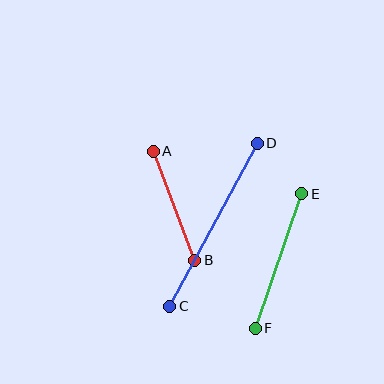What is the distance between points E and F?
The distance is approximately 142 pixels.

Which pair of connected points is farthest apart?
Points C and D are farthest apart.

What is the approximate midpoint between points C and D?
The midpoint is at approximately (213, 225) pixels.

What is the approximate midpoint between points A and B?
The midpoint is at approximately (174, 206) pixels.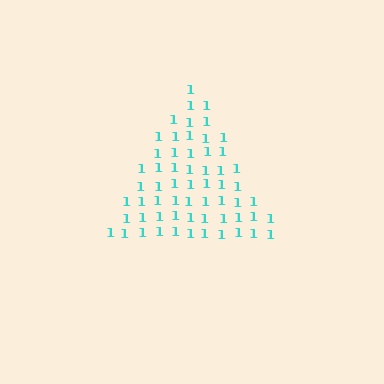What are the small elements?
The small elements are digit 1's.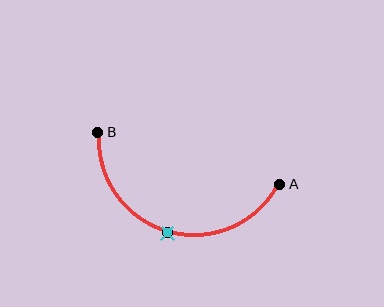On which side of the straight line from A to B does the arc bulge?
The arc bulges below the straight line connecting A and B.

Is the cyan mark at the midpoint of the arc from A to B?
Yes. The cyan mark lies on the arc at equal arc-length from both A and B — it is the arc midpoint.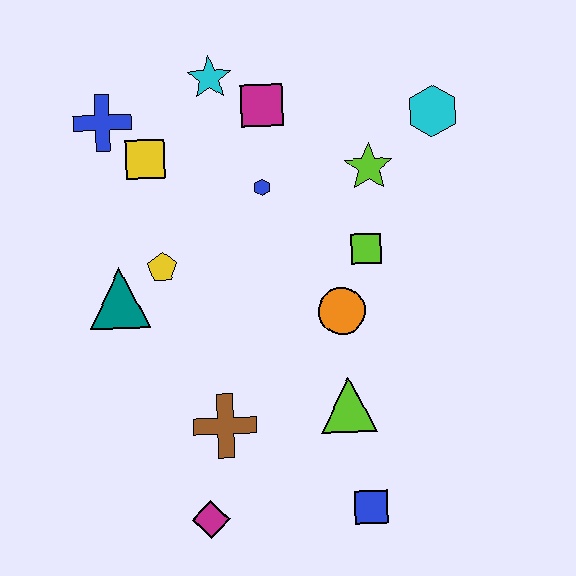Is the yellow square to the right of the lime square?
No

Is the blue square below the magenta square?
Yes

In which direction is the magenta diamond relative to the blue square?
The magenta diamond is to the left of the blue square.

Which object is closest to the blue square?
The lime triangle is closest to the blue square.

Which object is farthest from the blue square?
The blue cross is farthest from the blue square.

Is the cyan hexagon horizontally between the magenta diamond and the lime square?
No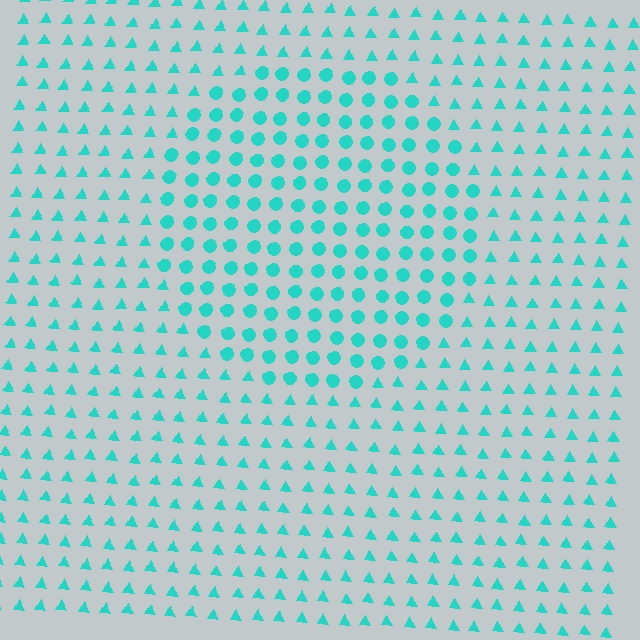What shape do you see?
I see a circle.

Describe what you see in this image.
The image is filled with small cyan elements arranged in a uniform grid. A circle-shaped region contains circles, while the surrounding area contains triangles. The boundary is defined purely by the change in element shape.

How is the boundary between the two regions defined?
The boundary is defined by a change in element shape: circles inside vs. triangles outside. All elements share the same color and spacing.